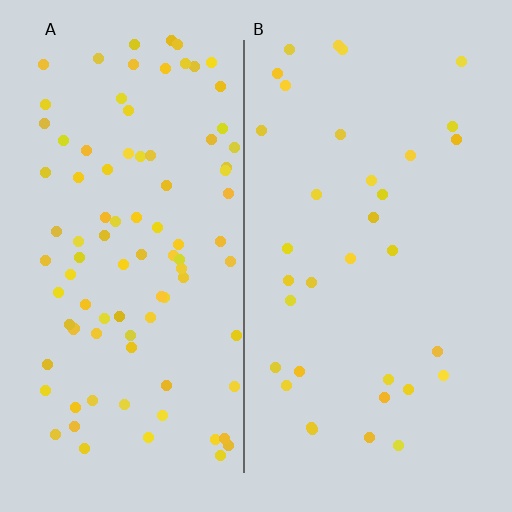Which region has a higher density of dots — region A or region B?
A (the left).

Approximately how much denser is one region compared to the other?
Approximately 2.7× — region A over region B.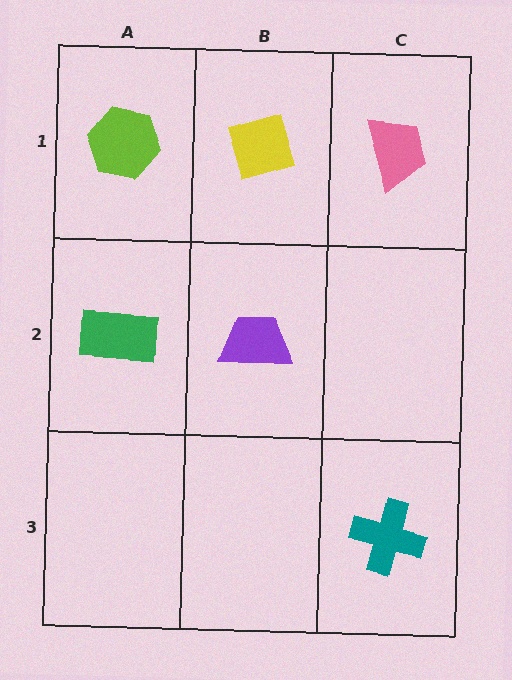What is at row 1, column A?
A lime hexagon.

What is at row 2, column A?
A green rectangle.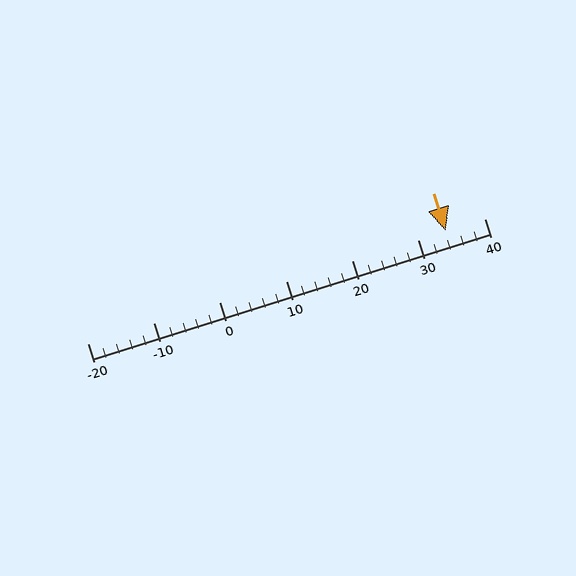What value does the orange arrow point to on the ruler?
The orange arrow points to approximately 34.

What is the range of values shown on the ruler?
The ruler shows values from -20 to 40.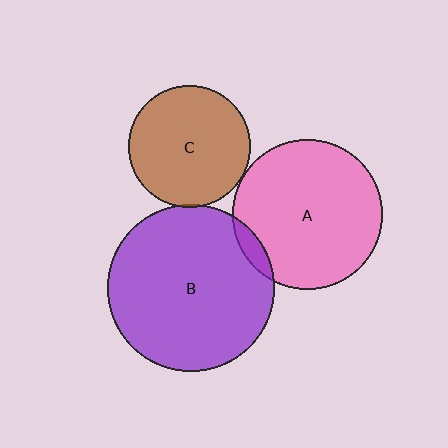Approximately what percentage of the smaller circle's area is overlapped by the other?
Approximately 5%.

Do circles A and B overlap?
Yes.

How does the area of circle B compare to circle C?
Approximately 1.9 times.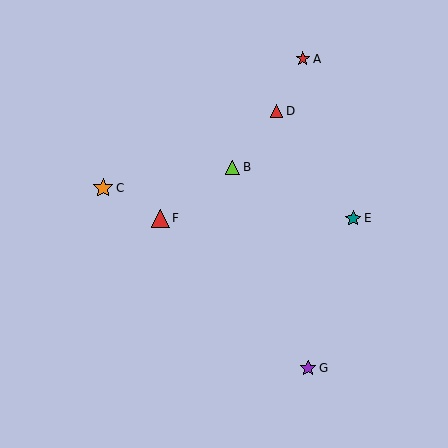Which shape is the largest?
The orange star (labeled C) is the largest.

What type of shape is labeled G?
Shape G is a purple star.